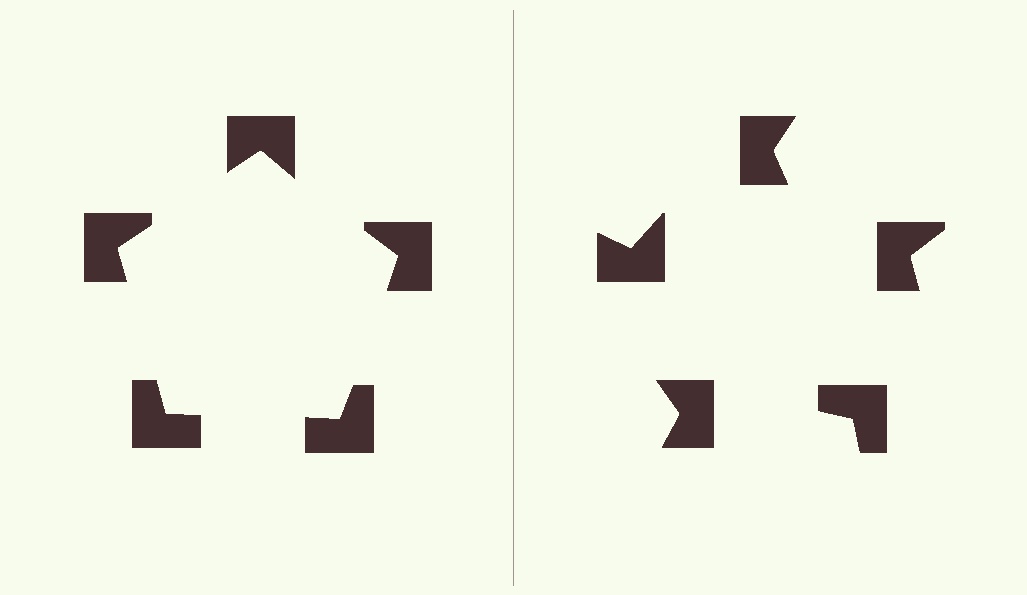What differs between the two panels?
The notched squares are positioned identically on both sides; only the wedge orientations differ. On the left they align to a pentagon; on the right they are misaligned.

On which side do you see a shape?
An illusory pentagon appears on the left side. On the right side the wedge cuts are rotated, so no coherent shape forms.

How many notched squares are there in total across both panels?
10 — 5 on each side.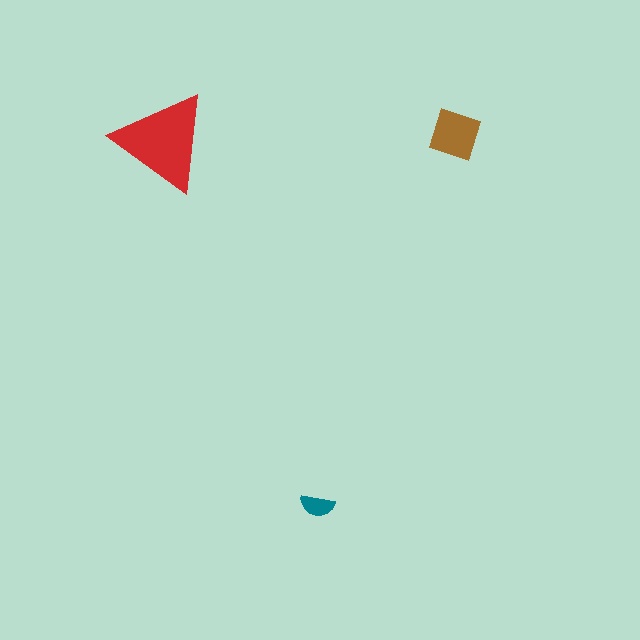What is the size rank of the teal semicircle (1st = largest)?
3rd.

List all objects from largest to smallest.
The red triangle, the brown diamond, the teal semicircle.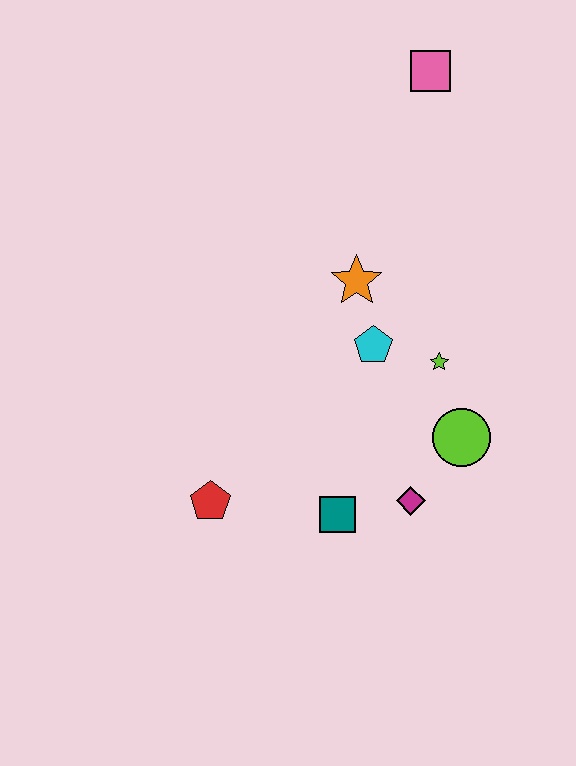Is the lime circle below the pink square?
Yes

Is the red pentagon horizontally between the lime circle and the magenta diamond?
No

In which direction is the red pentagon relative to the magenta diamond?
The red pentagon is to the left of the magenta diamond.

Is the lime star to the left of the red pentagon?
No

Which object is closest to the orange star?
The cyan pentagon is closest to the orange star.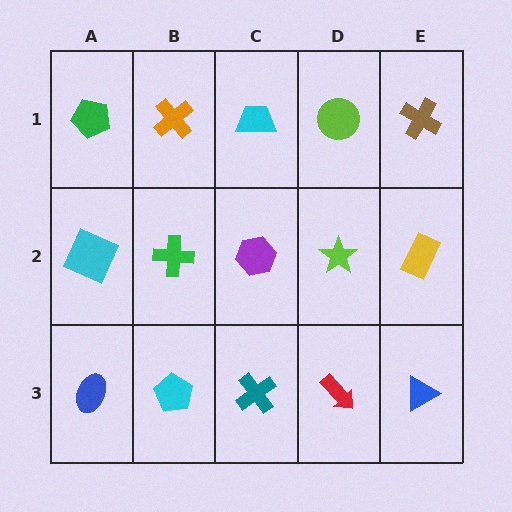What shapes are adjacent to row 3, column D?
A lime star (row 2, column D), a teal cross (row 3, column C), a blue triangle (row 3, column E).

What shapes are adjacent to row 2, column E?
A brown cross (row 1, column E), a blue triangle (row 3, column E), a lime star (row 2, column D).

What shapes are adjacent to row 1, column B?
A green cross (row 2, column B), a green pentagon (row 1, column A), a cyan trapezoid (row 1, column C).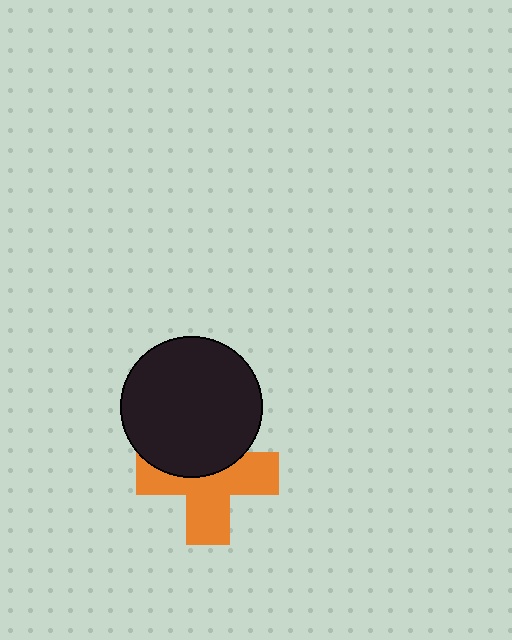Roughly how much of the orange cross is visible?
About half of it is visible (roughly 61%).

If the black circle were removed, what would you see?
You would see the complete orange cross.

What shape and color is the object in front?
The object in front is a black circle.